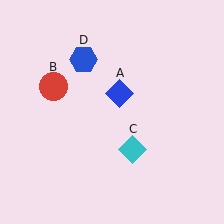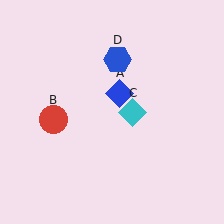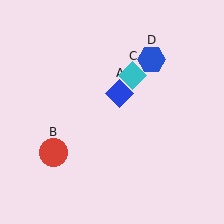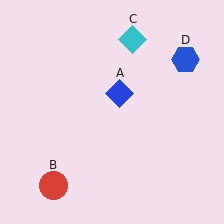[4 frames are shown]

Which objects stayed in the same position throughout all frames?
Blue diamond (object A) remained stationary.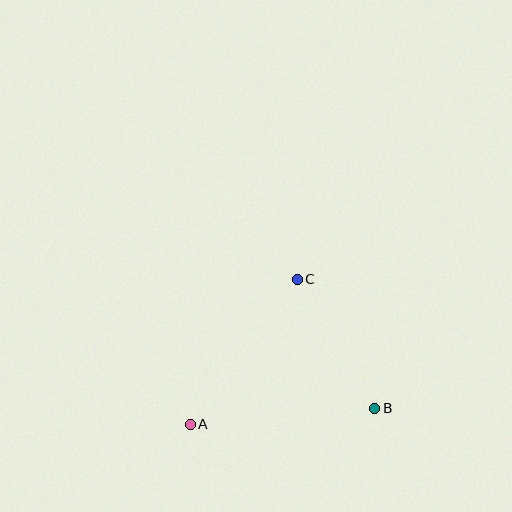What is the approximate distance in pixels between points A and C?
The distance between A and C is approximately 180 pixels.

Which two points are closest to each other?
Points B and C are closest to each other.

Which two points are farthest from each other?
Points A and B are farthest from each other.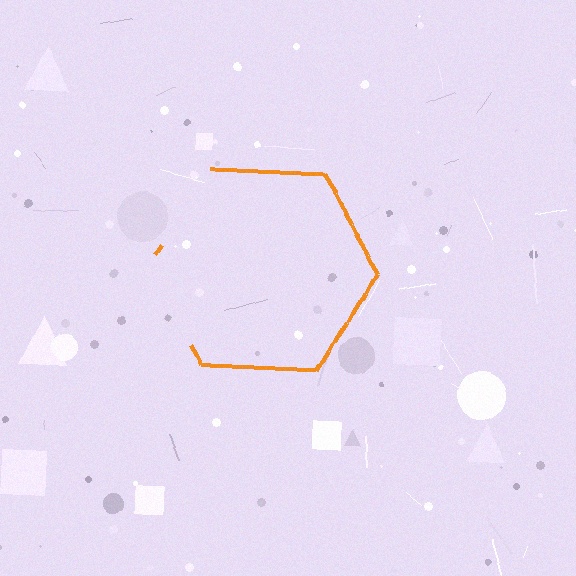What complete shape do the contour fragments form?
The contour fragments form a hexagon.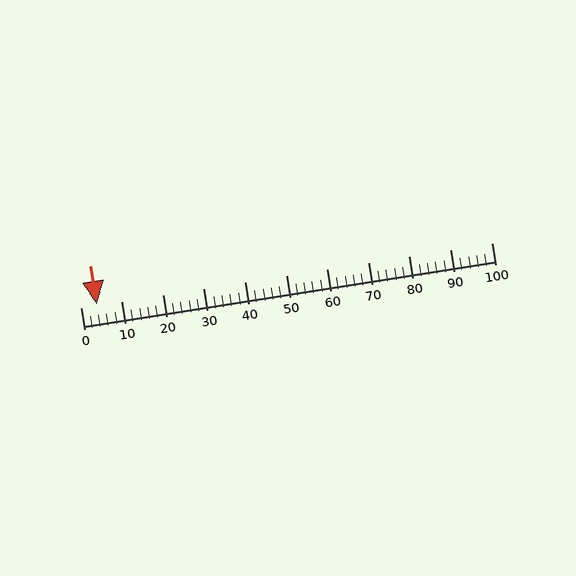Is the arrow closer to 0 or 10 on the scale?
The arrow is closer to 0.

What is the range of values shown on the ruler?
The ruler shows values from 0 to 100.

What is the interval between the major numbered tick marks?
The major tick marks are spaced 10 units apart.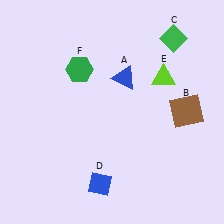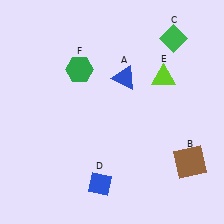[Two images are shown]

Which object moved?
The brown square (B) moved down.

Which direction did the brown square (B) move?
The brown square (B) moved down.